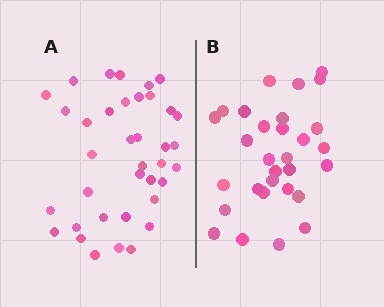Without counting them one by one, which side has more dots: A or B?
Region A (the left region) has more dots.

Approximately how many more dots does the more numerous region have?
Region A has roughly 8 or so more dots than region B.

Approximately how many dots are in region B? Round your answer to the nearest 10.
About 30 dots.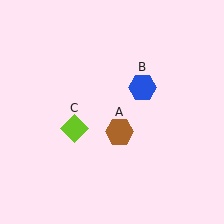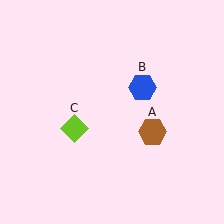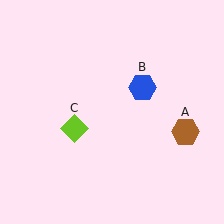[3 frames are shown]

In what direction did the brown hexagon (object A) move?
The brown hexagon (object A) moved right.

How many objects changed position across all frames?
1 object changed position: brown hexagon (object A).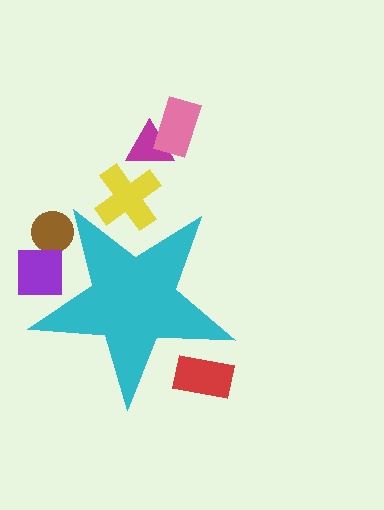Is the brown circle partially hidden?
Yes, the brown circle is partially hidden behind the cyan star.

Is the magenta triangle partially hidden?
No, the magenta triangle is fully visible.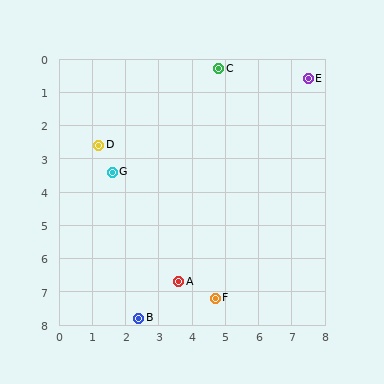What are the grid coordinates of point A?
Point A is at approximately (3.6, 6.7).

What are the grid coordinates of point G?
Point G is at approximately (1.6, 3.4).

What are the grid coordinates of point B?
Point B is at approximately (2.4, 7.8).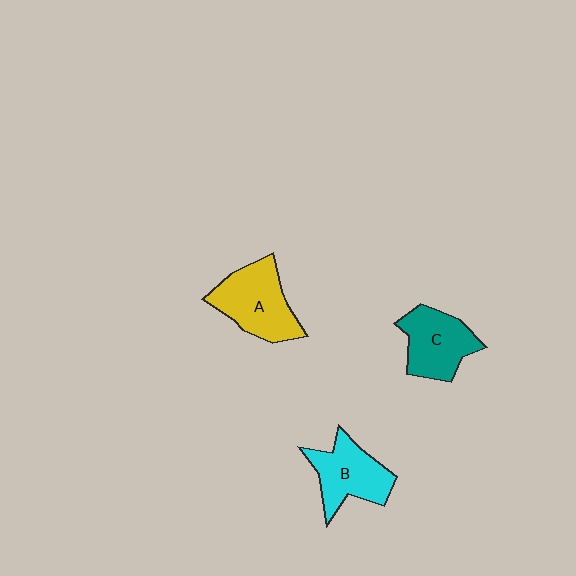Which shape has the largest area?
Shape A (yellow).